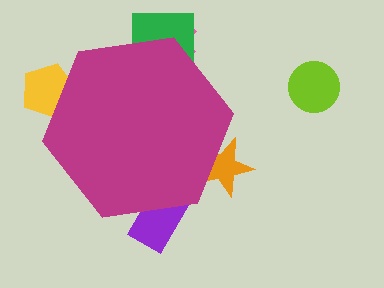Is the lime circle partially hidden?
No, the lime circle is fully visible.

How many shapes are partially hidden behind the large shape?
5 shapes are partially hidden.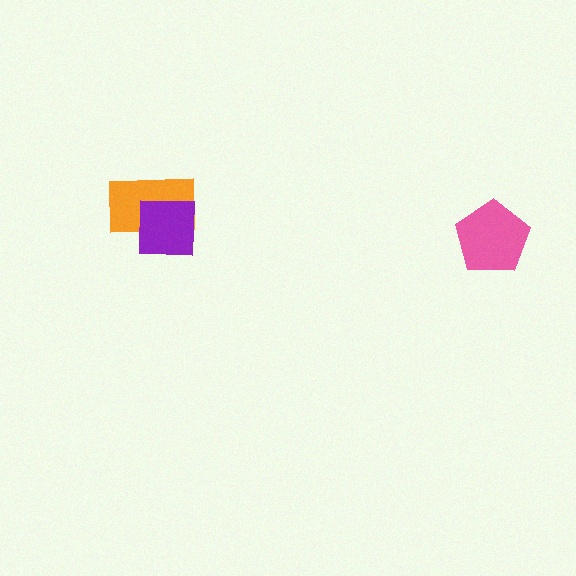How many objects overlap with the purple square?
1 object overlaps with the purple square.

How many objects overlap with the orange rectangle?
1 object overlaps with the orange rectangle.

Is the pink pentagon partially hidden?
No, no other shape covers it.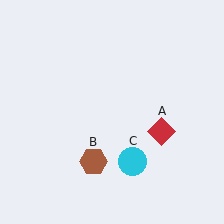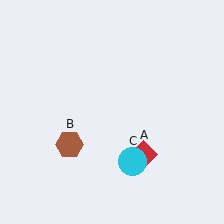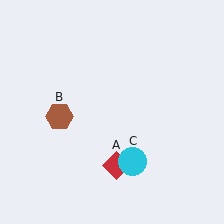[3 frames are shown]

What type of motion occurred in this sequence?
The red diamond (object A), brown hexagon (object B) rotated clockwise around the center of the scene.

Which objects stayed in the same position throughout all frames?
Cyan circle (object C) remained stationary.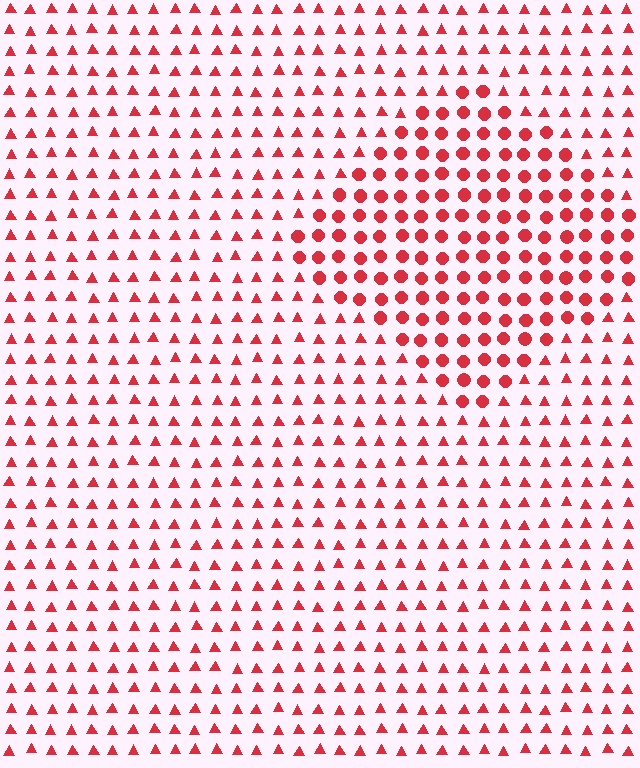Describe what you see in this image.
The image is filled with small red elements arranged in a uniform grid. A diamond-shaped region contains circles, while the surrounding area contains triangles. The boundary is defined purely by the change in element shape.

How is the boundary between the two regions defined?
The boundary is defined by a change in element shape: circles inside vs. triangles outside. All elements share the same color and spacing.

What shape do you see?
I see a diamond.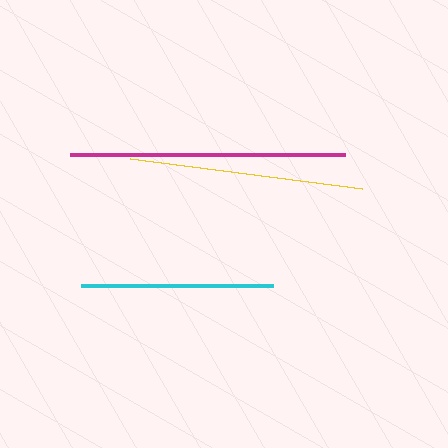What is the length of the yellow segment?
The yellow segment is approximately 234 pixels long.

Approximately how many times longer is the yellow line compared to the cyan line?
The yellow line is approximately 1.2 times the length of the cyan line.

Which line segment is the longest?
The magenta line is the longest at approximately 275 pixels.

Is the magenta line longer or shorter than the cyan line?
The magenta line is longer than the cyan line.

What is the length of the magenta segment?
The magenta segment is approximately 275 pixels long.